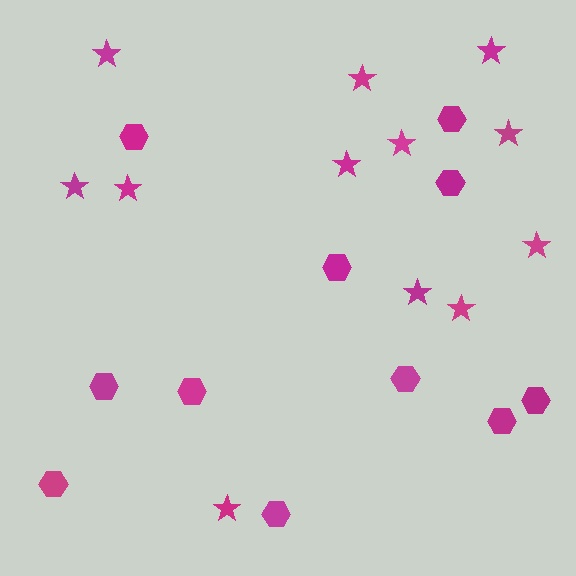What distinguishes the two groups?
There are 2 groups: one group of hexagons (11) and one group of stars (12).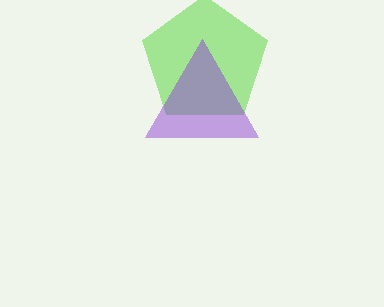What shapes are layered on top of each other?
The layered shapes are: a lime pentagon, a purple triangle.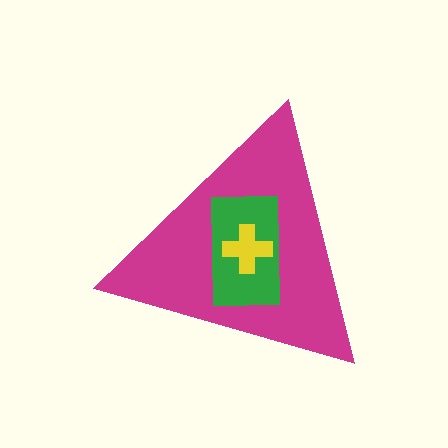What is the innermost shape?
The yellow cross.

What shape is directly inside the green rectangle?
The yellow cross.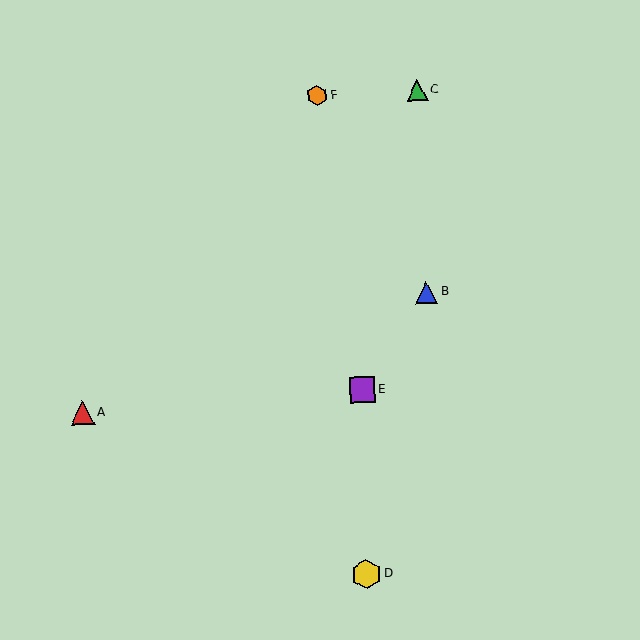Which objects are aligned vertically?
Objects B, C are aligned vertically.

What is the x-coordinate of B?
Object B is at x≈427.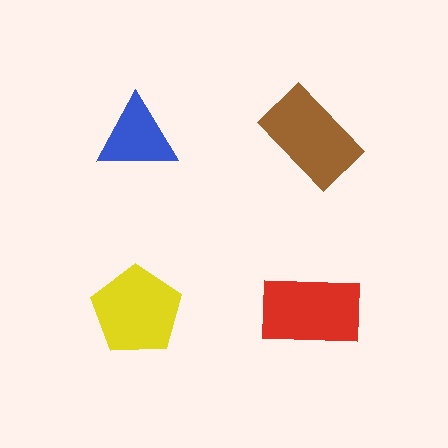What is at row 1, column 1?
A blue triangle.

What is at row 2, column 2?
A red rectangle.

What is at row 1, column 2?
A brown rectangle.